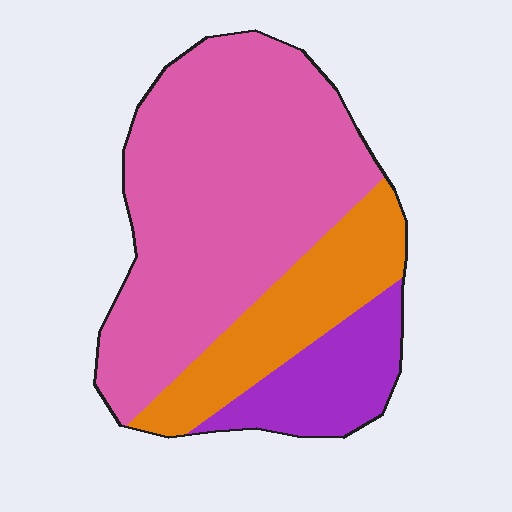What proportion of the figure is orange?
Orange covers roughly 20% of the figure.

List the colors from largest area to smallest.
From largest to smallest: pink, orange, purple.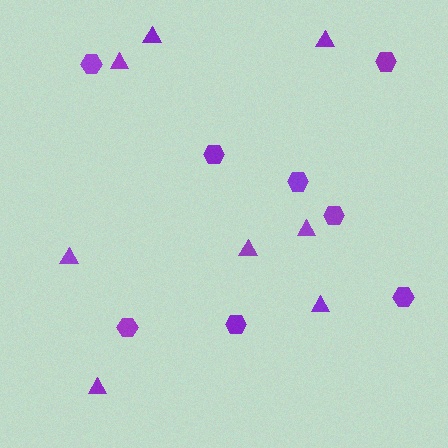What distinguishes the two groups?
There are 2 groups: one group of triangles (8) and one group of hexagons (8).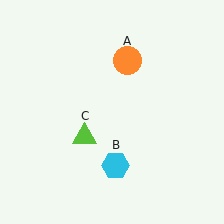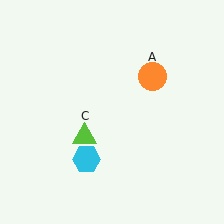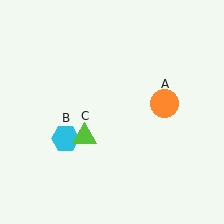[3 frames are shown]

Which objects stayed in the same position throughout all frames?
Lime triangle (object C) remained stationary.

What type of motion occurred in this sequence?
The orange circle (object A), cyan hexagon (object B) rotated clockwise around the center of the scene.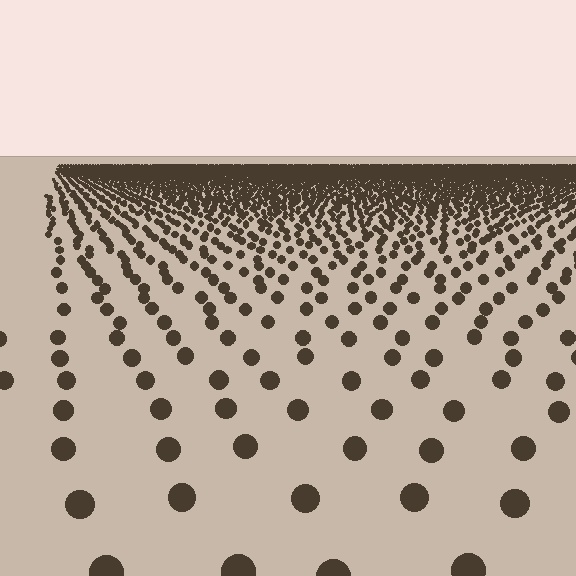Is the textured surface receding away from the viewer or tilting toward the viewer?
The surface is receding away from the viewer. Texture elements get smaller and denser toward the top.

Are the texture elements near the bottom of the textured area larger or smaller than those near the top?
Larger. Near the bottom, elements are closer to the viewer and appear at a bigger on-screen size.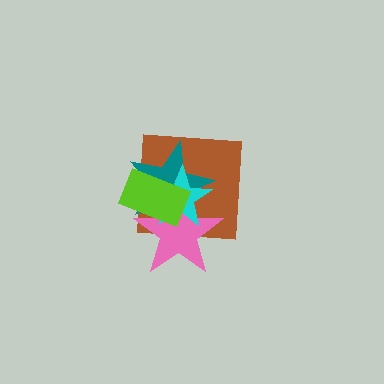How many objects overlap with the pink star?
4 objects overlap with the pink star.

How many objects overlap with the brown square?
4 objects overlap with the brown square.